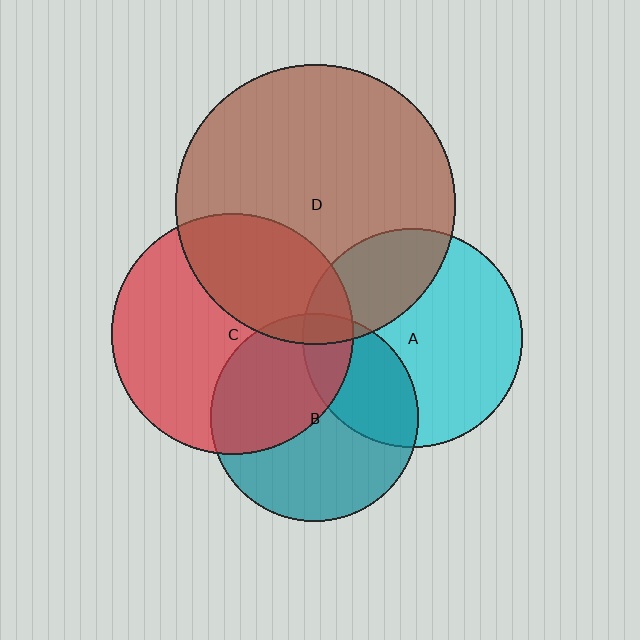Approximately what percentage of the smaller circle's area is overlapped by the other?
Approximately 30%.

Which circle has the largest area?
Circle D (brown).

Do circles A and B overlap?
Yes.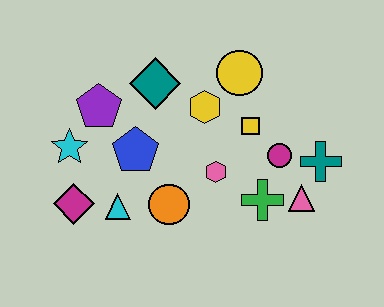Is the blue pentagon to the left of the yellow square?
Yes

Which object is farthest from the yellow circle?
The magenta diamond is farthest from the yellow circle.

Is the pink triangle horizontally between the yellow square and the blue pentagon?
No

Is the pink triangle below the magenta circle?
Yes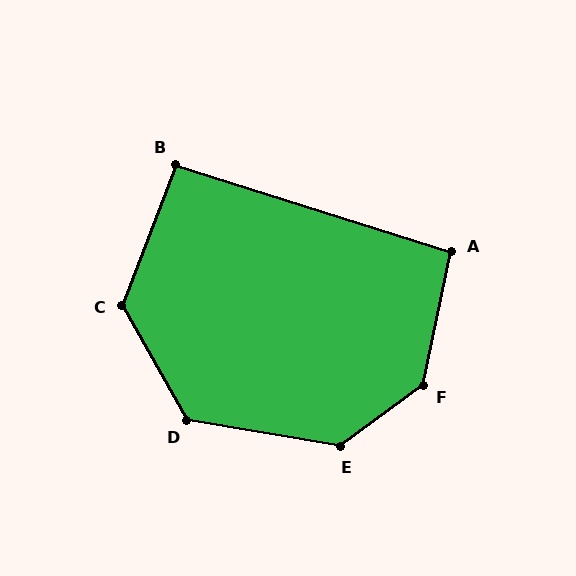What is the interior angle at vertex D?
Approximately 129 degrees (obtuse).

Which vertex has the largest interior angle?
F, at approximately 138 degrees.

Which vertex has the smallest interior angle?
B, at approximately 93 degrees.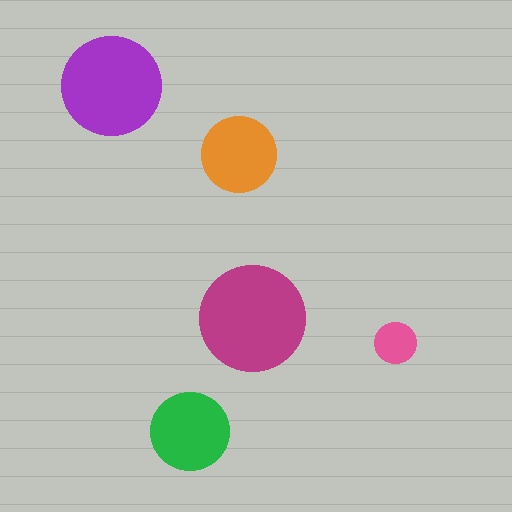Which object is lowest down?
The green circle is bottommost.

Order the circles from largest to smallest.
the magenta one, the purple one, the green one, the orange one, the pink one.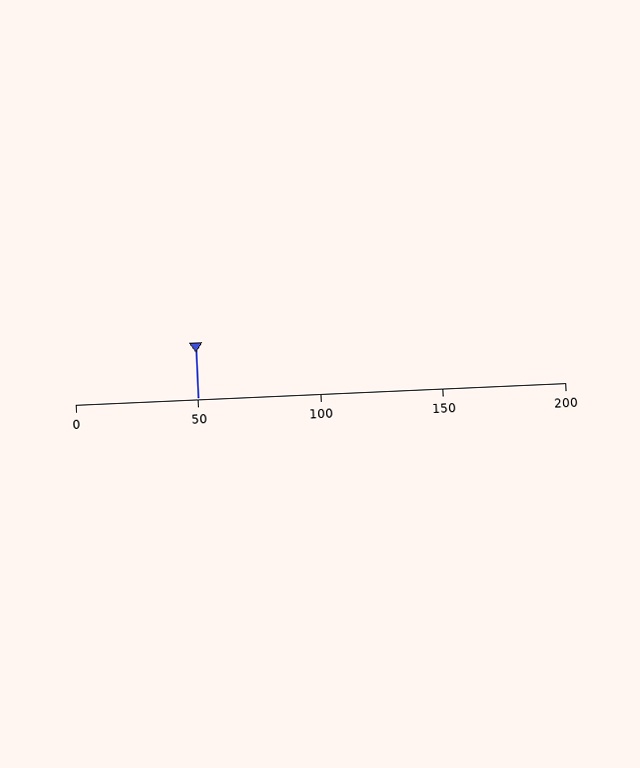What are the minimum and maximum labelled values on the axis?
The axis runs from 0 to 200.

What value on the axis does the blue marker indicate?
The marker indicates approximately 50.